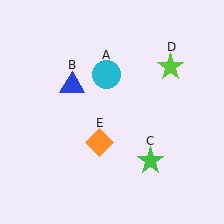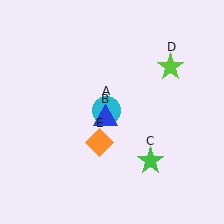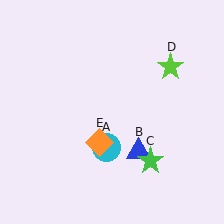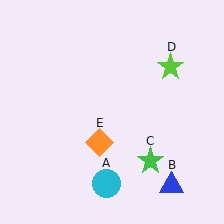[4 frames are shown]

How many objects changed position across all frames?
2 objects changed position: cyan circle (object A), blue triangle (object B).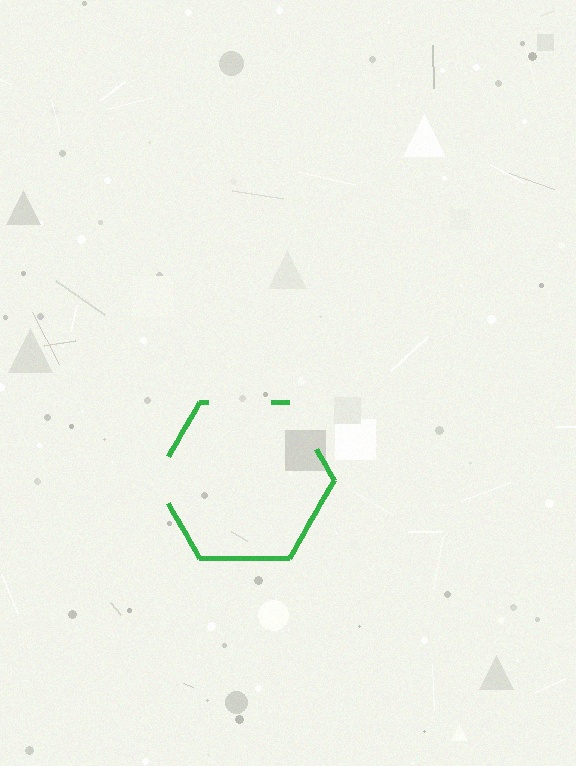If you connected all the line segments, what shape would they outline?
They would outline a hexagon.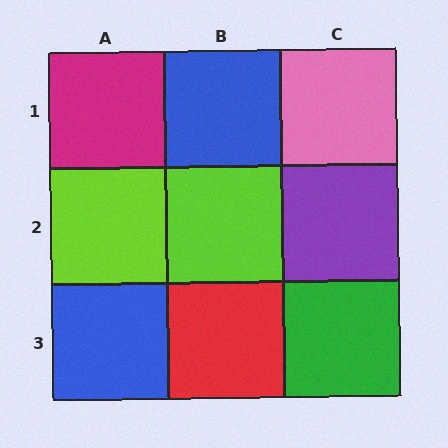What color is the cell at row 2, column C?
Purple.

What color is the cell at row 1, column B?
Blue.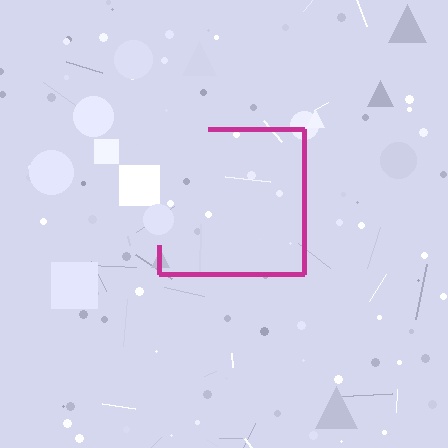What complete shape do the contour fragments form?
The contour fragments form a square.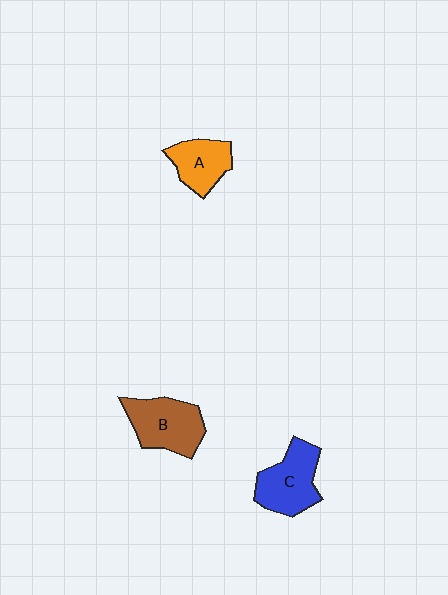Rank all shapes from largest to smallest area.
From largest to smallest: B (brown), C (blue), A (orange).